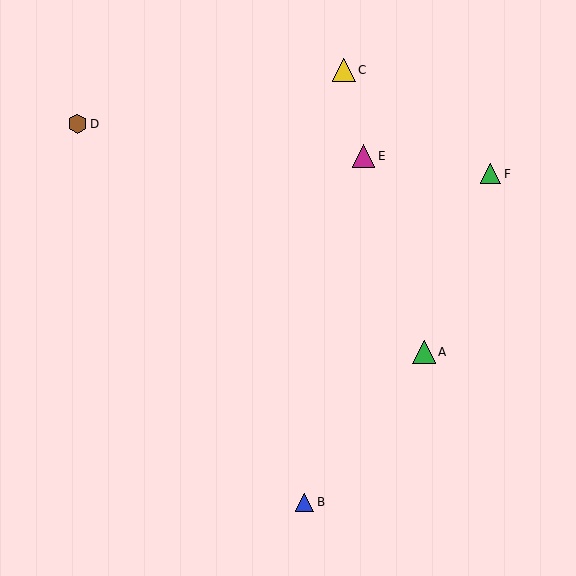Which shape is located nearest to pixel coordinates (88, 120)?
The brown hexagon (labeled D) at (78, 124) is nearest to that location.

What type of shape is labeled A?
Shape A is a green triangle.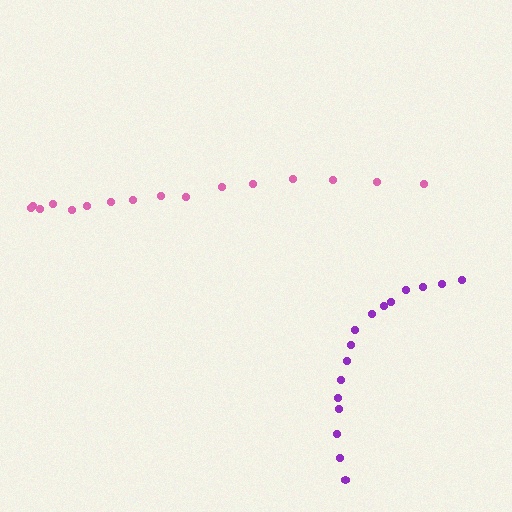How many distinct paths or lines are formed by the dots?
There are 2 distinct paths.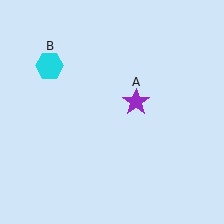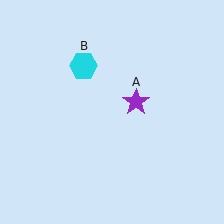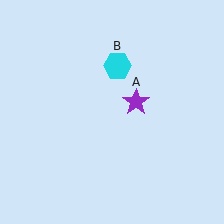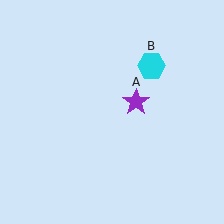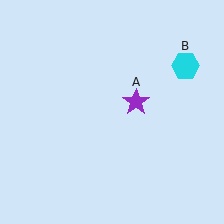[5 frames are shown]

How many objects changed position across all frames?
1 object changed position: cyan hexagon (object B).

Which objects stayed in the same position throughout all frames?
Purple star (object A) remained stationary.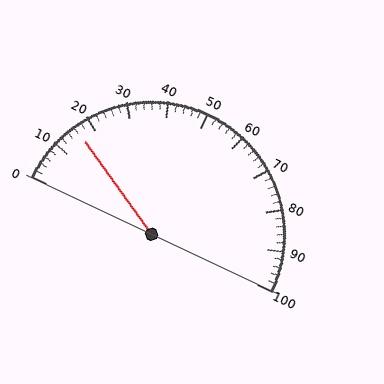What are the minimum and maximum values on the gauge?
The gauge ranges from 0 to 100.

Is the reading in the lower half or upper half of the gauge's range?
The reading is in the lower half of the range (0 to 100).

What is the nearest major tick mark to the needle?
The nearest major tick mark is 20.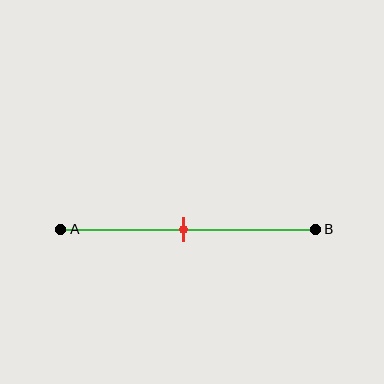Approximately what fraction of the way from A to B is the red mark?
The red mark is approximately 50% of the way from A to B.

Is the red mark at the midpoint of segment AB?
Yes, the mark is approximately at the midpoint.